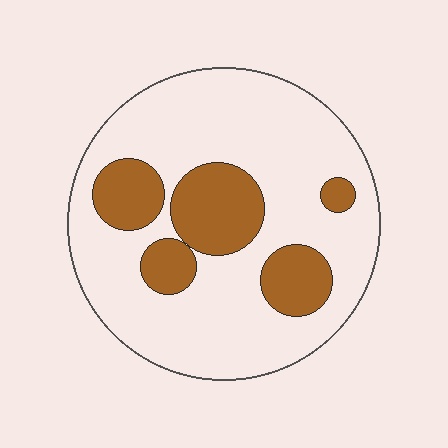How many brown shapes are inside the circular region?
5.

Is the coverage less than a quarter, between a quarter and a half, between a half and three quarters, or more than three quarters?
Less than a quarter.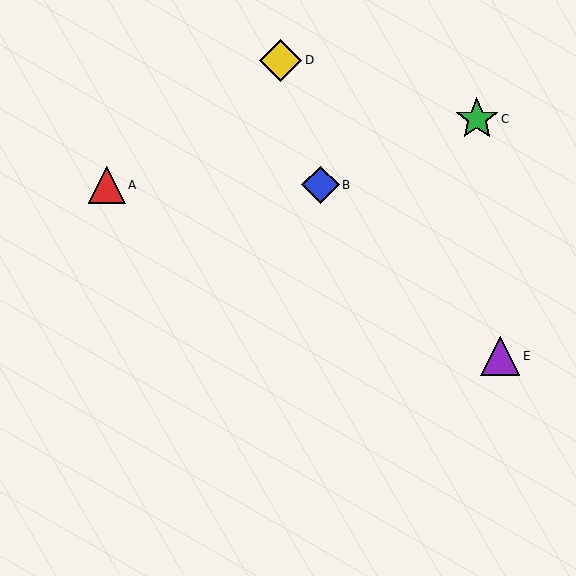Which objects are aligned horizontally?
Objects A, B are aligned horizontally.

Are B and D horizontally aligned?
No, B is at y≈185 and D is at y≈60.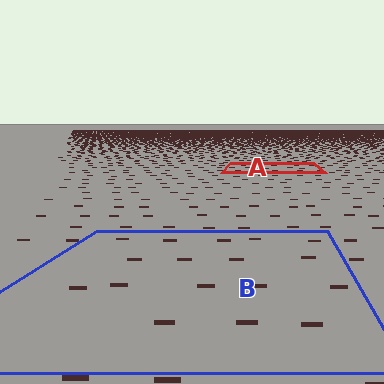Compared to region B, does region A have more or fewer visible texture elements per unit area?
Region A has more texture elements per unit area — they are packed more densely because it is farther away.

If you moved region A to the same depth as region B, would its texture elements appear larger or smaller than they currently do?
They would appear larger. At a closer depth, the same texture elements are projected at a bigger on-screen size.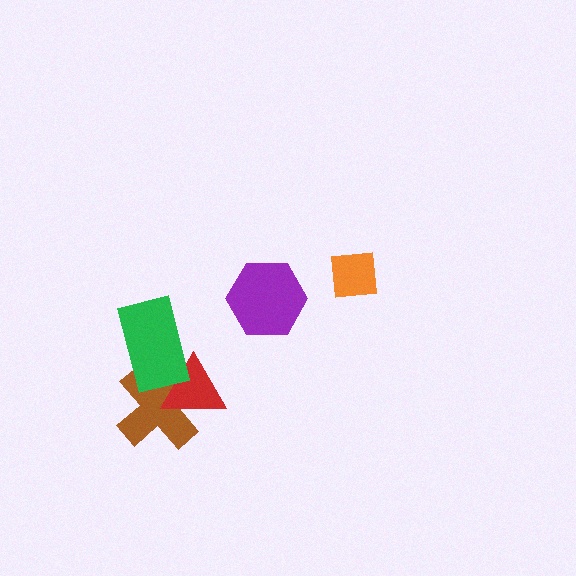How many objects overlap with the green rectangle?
2 objects overlap with the green rectangle.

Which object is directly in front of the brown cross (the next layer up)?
The red triangle is directly in front of the brown cross.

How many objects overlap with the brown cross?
2 objects overlap with the brown cross.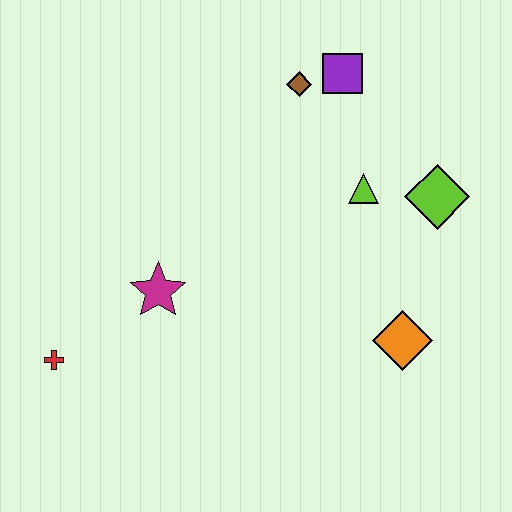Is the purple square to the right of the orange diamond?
No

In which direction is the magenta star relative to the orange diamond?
The magenta star is to the left of the orange diamond.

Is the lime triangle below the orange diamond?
No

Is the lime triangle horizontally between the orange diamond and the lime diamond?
No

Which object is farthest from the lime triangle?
The red cross is farthest from the lime triangle.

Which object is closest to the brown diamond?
The purple square is closest to the brown diamond.